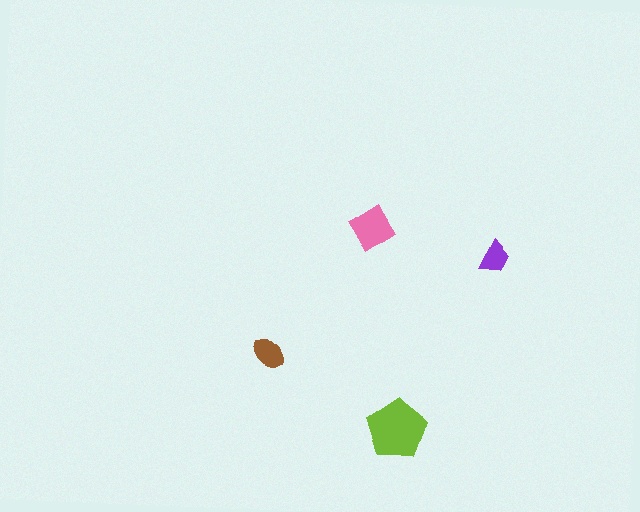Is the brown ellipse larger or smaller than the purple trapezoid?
Larger.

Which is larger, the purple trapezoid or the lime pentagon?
The lime pentagon.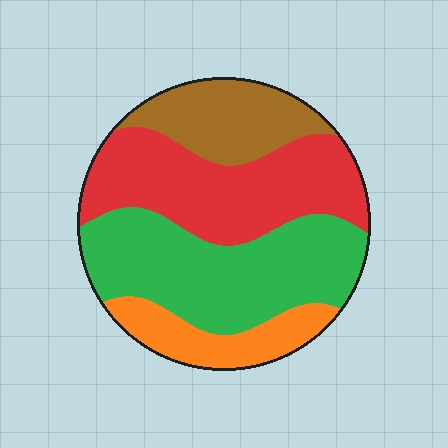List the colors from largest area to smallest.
From largest to smallest: green, red, brown, orange.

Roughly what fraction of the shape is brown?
Brown takes up about one sixth (1/6) of the shape.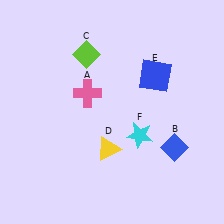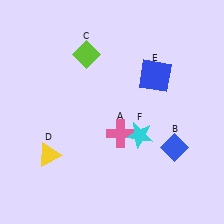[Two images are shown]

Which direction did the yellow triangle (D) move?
The yellow triangle (D) moved left.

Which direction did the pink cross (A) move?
The pink cross (A) moved down.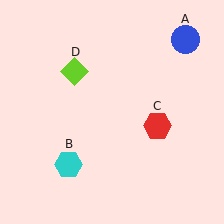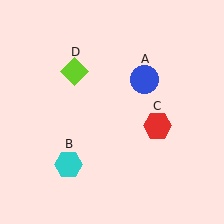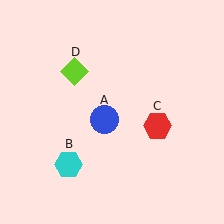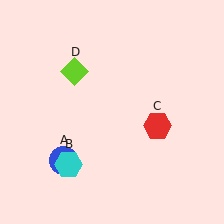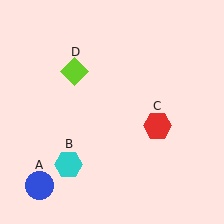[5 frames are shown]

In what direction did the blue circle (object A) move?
The blue circle (object A) moved down and to the left.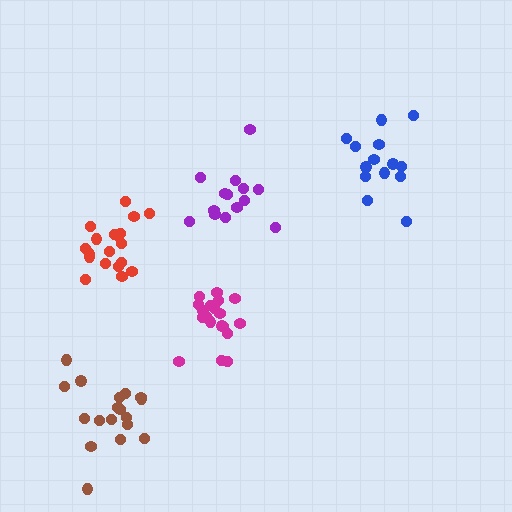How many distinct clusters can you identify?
There are 5 distinct clusters.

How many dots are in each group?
Group 1: 14 dots, Group 2: 18 dots, Group 3: 14 dots, Group 4: 19 dots, Group 5: 19 dots (84 total).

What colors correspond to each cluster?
The clusters are colored: blue, brown, purple, magenta, red.